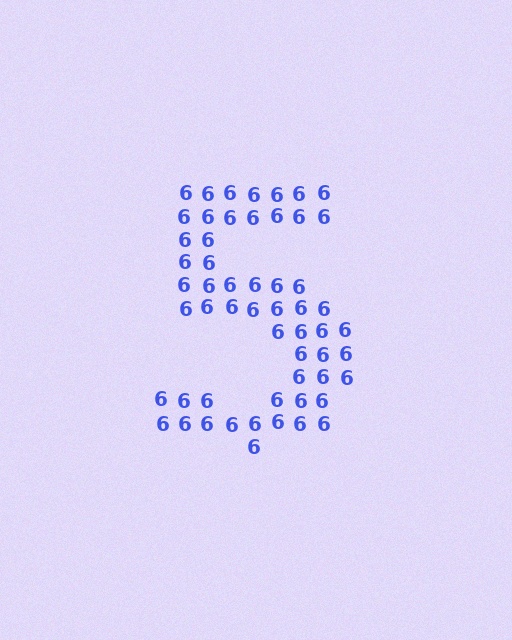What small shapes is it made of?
It is made of small digit 6's.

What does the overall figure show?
The overall figure shows the digit 5.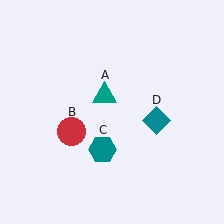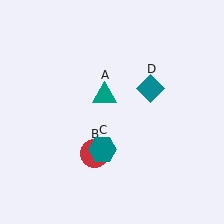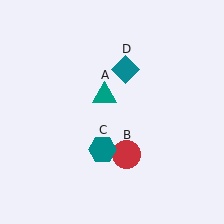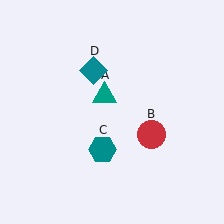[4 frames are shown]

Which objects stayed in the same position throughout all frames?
Teal triangle (object A) and teal hexagon (object C) remained stationary.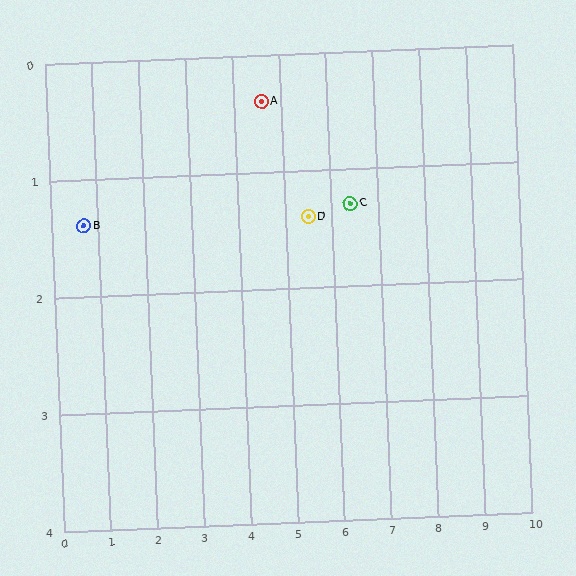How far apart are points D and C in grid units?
Points D and C are about 0.9 grid units apart.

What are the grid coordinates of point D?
Point D is at approximately (5.5, 1.4).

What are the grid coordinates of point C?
Point C is at approximately (6.4, 1.3).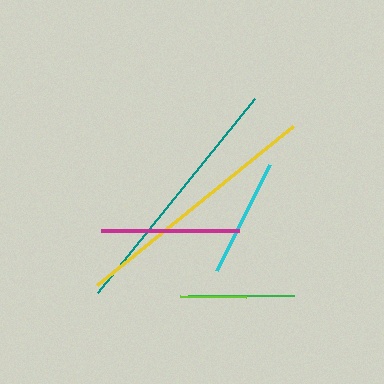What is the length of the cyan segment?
The cyan segment is approximately 119 pixels long.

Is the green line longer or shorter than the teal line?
The teal line is longer than the green line.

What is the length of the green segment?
The green segment is approximately 106 pixels long.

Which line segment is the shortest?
The lime line is the shortest at approximately 66 pixels.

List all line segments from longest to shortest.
From longest to shortest: yellow, teal, magenta, cyan, green, lime.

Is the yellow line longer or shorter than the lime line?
The yellow line is longer than the lime line.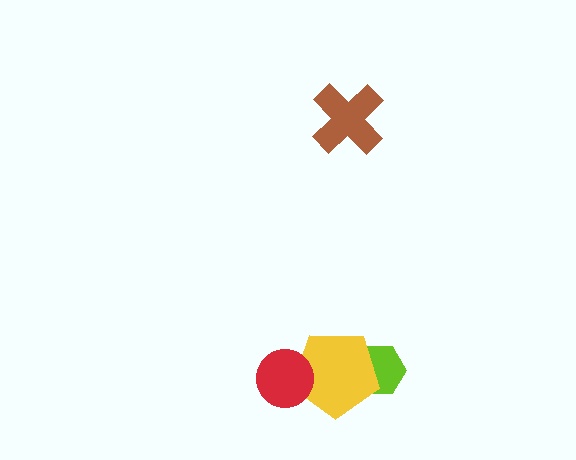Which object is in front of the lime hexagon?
The yellow pentagon is in front of the lime hexagon.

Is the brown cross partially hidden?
No, no other shape covers it.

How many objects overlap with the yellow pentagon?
2 objects overlap with the yellow pentagon.